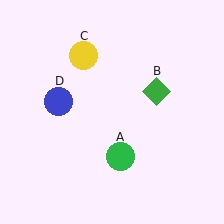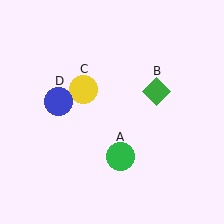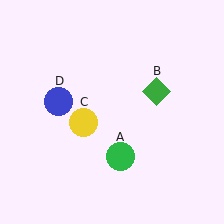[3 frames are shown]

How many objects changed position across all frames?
1 object changed position: yellow circle (object C).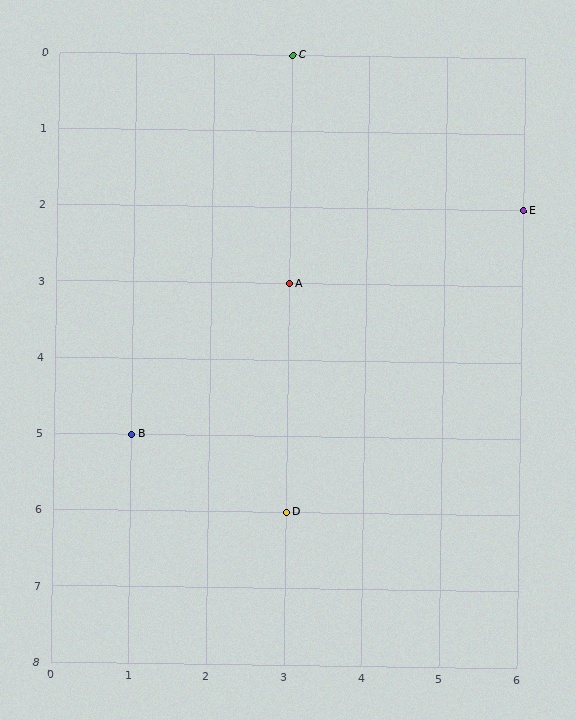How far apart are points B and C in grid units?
Points B and C are 2 columns and 5 rows apart (about 5.4 grid units diagonally).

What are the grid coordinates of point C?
Point C is at grid coordinates (3, 0).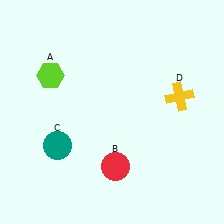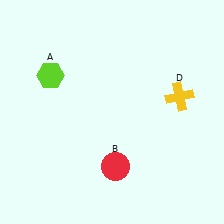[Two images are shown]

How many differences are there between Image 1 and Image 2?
There is 1 difference between the two images.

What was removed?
The teal circle (C) was removed in Image 2.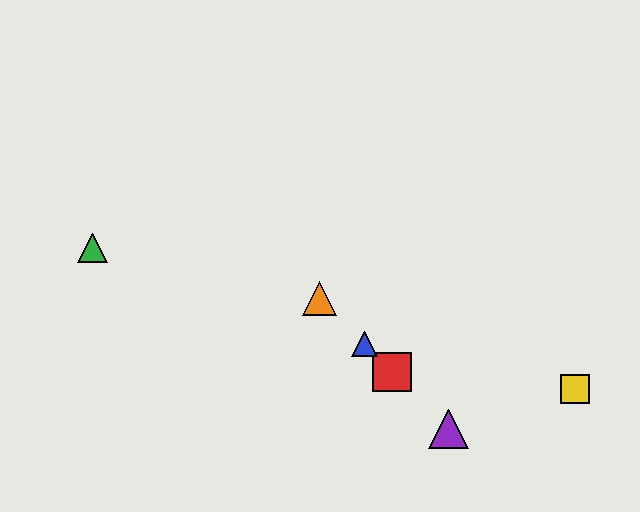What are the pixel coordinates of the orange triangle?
The orange triangle is at (319, 299).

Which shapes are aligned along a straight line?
The red square, the blue triangle, the purple triangle, the orange triangle are aligned along a straight line.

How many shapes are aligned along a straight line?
4 shapes (the red square, the blue triangle, the purple triangle, the orange triangle) are aligned along a straight line.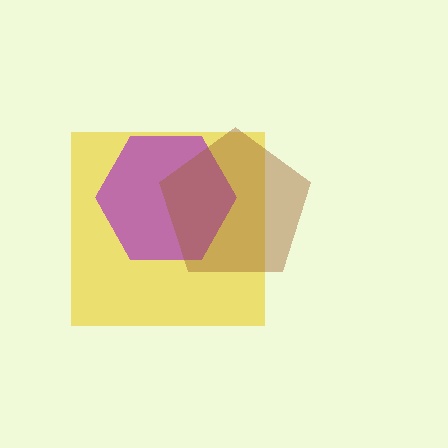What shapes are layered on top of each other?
The layered shapes are: a yellow square, a purple hexagon, a brown pentagon.